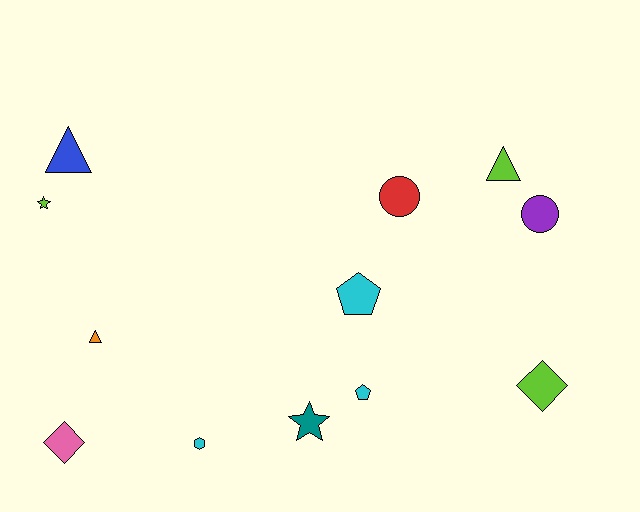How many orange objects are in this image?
There is 1 orange object.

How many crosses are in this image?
There are no crosses.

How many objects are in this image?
There are 12 objects.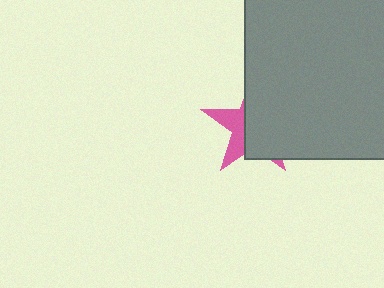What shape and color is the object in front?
The object in front is a gray rectangle.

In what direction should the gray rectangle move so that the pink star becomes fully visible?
The gray rectangle should move right. That is the shortest direction to clear the overlap and leave the pink star fully visible.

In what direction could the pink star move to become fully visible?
The pink star could move left. That would shift it out from behind the gray rectangle entirely.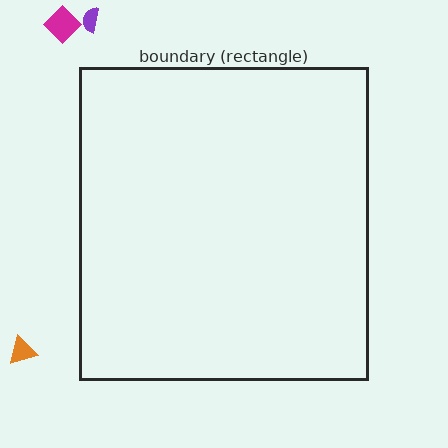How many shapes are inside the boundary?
0 inside, 3 outside.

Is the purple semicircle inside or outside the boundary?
Outside.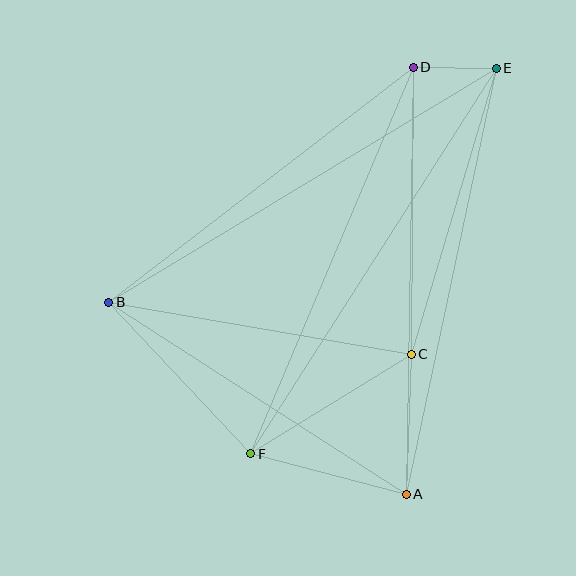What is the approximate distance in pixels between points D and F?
The distance between D and F is approximately 419 pixels.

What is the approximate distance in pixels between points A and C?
The distance between A and C is approximately 140 pixels.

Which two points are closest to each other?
Points D and E are closest to each other.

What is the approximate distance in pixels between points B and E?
The distance between B and E is approximately 453 pixels.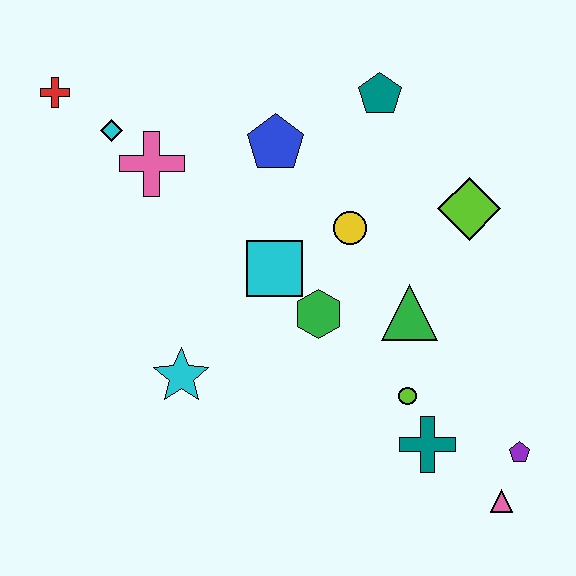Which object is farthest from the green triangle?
The red cross is farthest from the green triangle.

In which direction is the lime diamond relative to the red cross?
The lime diamond is to the right of the red cross.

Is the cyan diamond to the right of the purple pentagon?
No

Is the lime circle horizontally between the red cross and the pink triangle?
Yes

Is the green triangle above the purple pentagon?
Yes